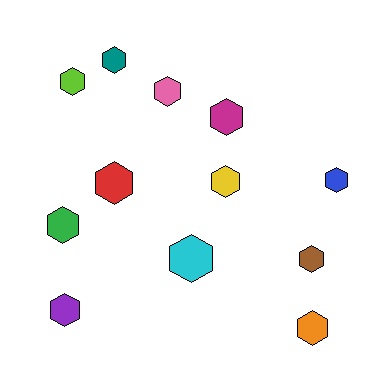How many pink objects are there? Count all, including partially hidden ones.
There is 1 pink object.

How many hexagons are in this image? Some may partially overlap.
There are 12 hexagons.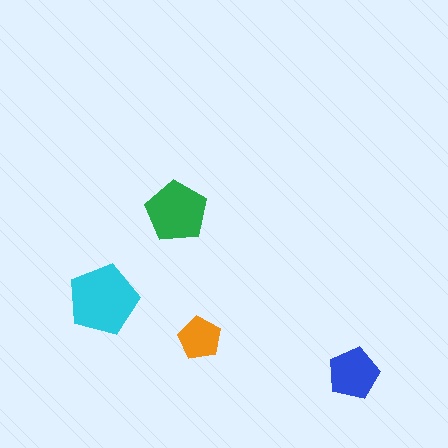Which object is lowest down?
The blue pentagon is bottommost.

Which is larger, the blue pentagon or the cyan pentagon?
The cyan one.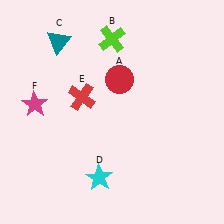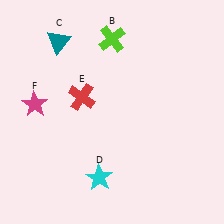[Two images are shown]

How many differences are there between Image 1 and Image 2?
There is 1 difference between the two images.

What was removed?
The red circle (A) was removed in Image 2.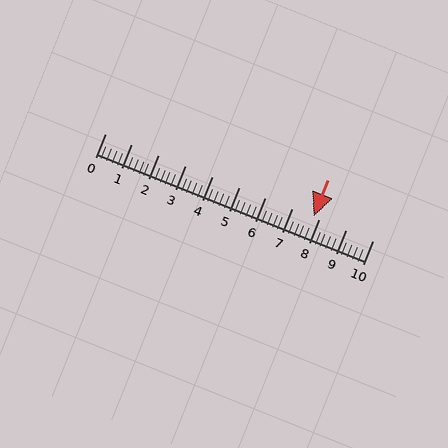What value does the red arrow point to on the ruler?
The red arrow points to approximately 7.8.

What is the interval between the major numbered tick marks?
The major tick marks are spaced 1 units apart.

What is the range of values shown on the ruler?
The ruler shows values from 0 to 10.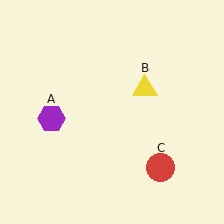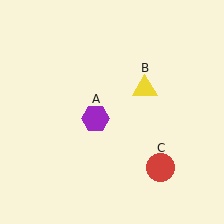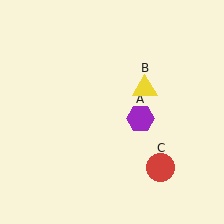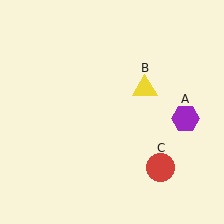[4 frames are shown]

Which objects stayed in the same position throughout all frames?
Yellow triangle (object B) and red circle (object C) remained stationary.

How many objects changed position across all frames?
1 object changed position: purple hexagon (object A).